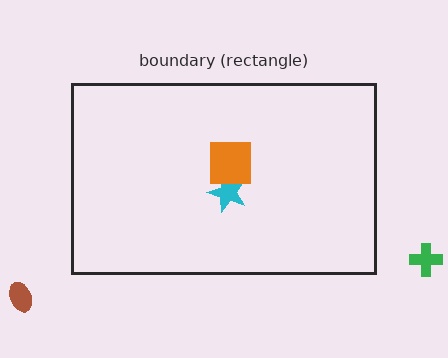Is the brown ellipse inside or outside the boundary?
Outside.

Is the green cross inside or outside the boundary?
Outside.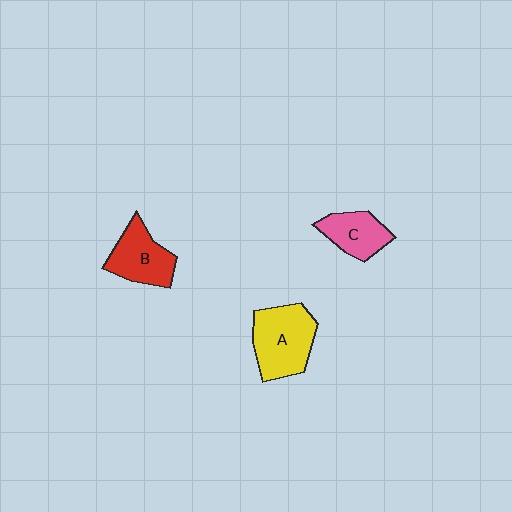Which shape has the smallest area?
Shape C (pink).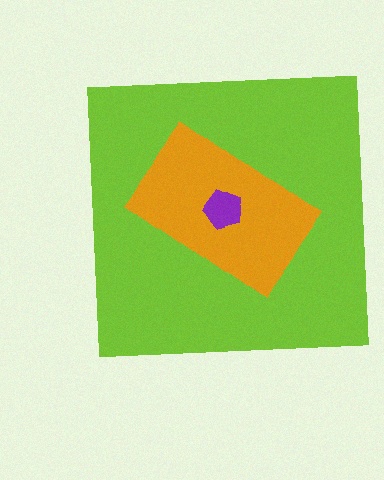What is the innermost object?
The purple pentagon.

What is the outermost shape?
The lime square.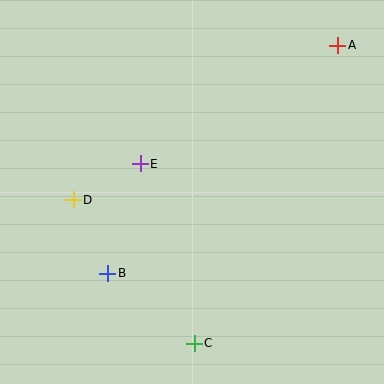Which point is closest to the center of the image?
Point E at (140, 164) is closest to the center.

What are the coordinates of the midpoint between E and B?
The midpoint between E and B is at (124, 219).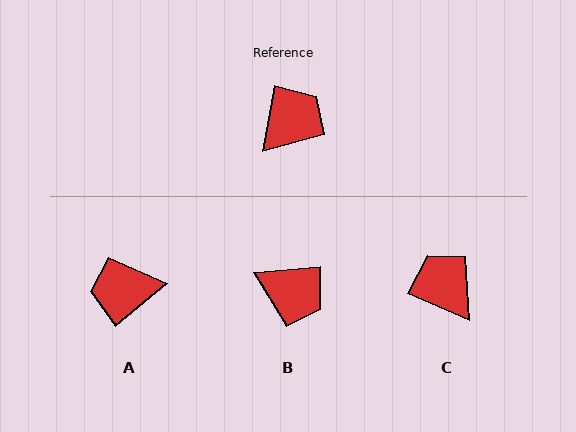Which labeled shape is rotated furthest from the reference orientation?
A, about 140 degrees away.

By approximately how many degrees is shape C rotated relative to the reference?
Approximately 77 degrees counter-clockwise.